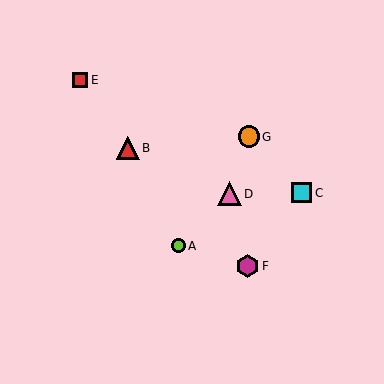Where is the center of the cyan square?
The center of the cyan square is at (301, 193).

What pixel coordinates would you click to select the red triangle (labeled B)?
Click at (128, 148) to select the red triangle B.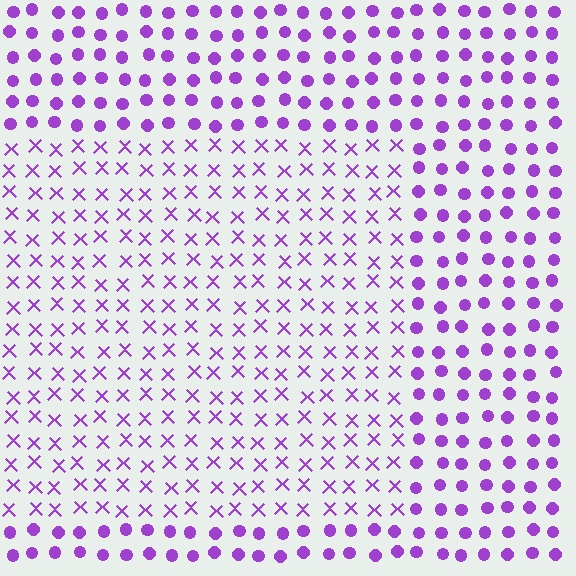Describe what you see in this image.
The image is filled with small purple elements arranged in a uniform grid. A rectangle-shaped region contains X marks, while the surrounding area contains circles. The boundary is defined purely by the change in element shape.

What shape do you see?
I see a rectangle.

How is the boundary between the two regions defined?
The boundary is defined by a change in element shape: X marks inside vs. circles outside. All elements share the same color and spacing.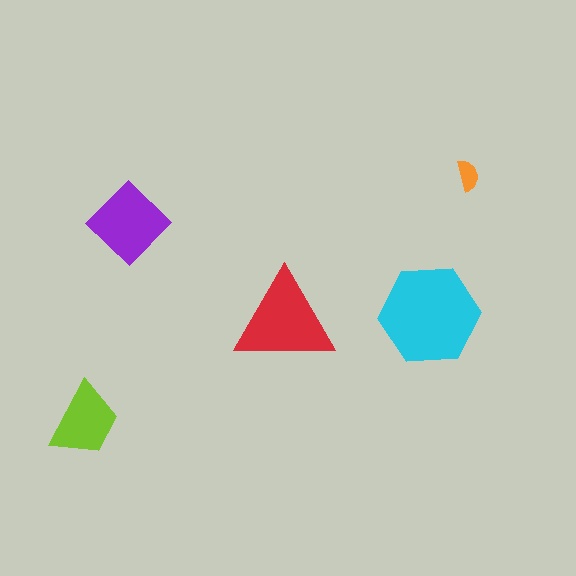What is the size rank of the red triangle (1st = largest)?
2nd.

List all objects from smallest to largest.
The orange semicircle, the lime trapezoid, the purple diamond, the red triangle, the cyan hexagon.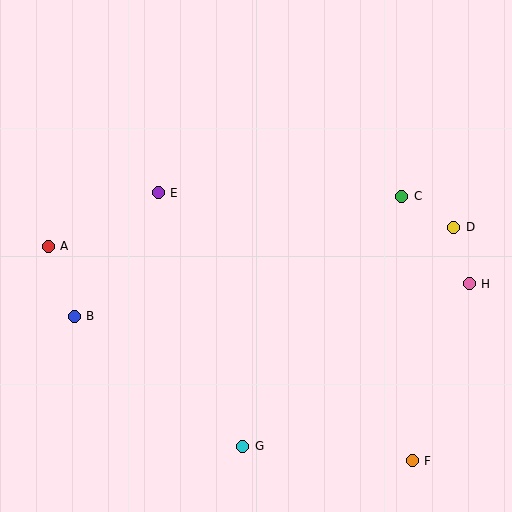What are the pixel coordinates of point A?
Point A is at (48, 246).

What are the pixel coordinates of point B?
Point B is at (74, 316).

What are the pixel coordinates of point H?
Point H is at (469, 284).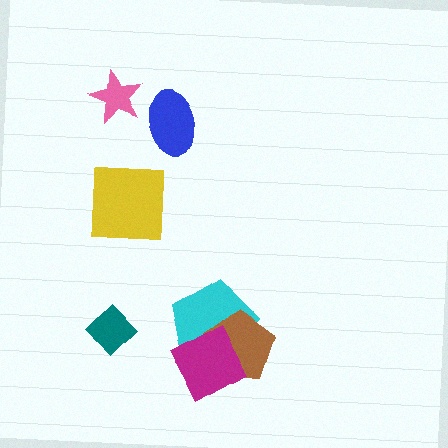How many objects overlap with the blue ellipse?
0 objects overlap with the blue ellipse.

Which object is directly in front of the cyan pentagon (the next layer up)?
The brown pentagon is directly in front of the cyan pentagon.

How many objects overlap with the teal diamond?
0 objects overlap with the teal diamond.